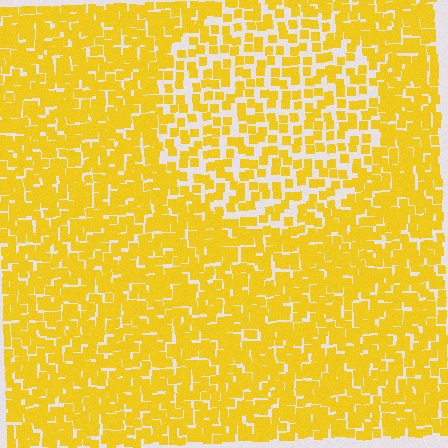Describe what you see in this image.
The image contains small yellow elements arranged at two different densities. A circle-shaped region is visible where the elements are less densely packed than the surrounding area.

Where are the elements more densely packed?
The elements are more densely packed outside the circle boundary.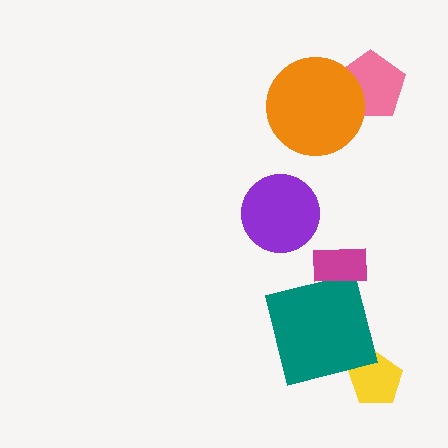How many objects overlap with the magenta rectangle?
0 objects overlap with the magenta rectangle.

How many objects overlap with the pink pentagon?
1 object overlaps with the pink pentagon.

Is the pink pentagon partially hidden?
Yes, it is partially covered by another shape.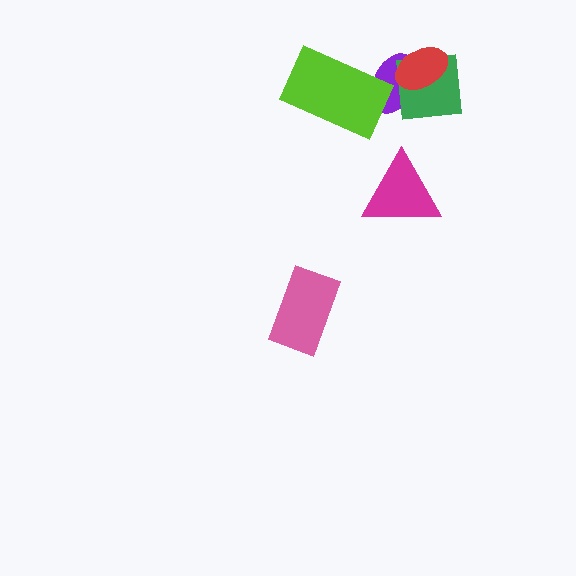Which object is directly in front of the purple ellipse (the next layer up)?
The green square is directly in front of the purple ellipse.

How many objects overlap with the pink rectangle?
0 objects overlap with the pink rectangle.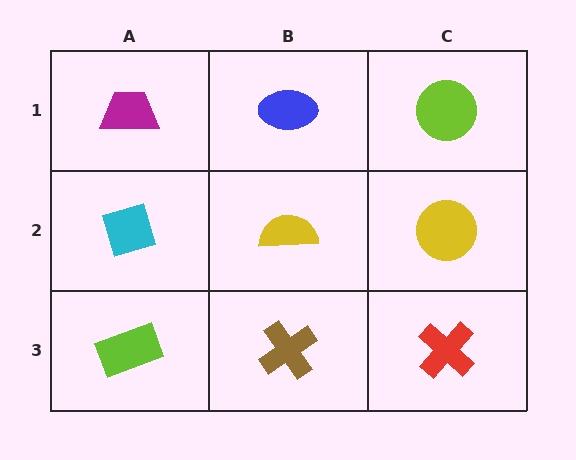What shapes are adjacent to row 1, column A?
A cyan diamond (row 2, column A), a blue ellipse (row 1, column B).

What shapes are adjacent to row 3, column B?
A yellow semicircle (row 2, column B), a lime rectangle (row 3, column A), a red cross (row 3, column C).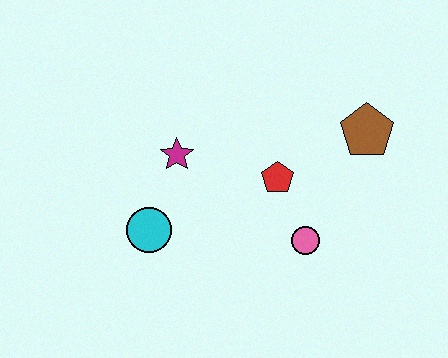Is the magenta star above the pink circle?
Yes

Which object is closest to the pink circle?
The red pentagon is closest to the pink circle.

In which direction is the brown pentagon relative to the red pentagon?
The brown pentagon is to the right of the red pentagon.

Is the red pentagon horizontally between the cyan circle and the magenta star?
No